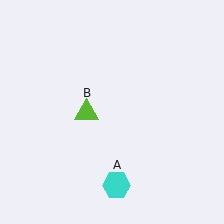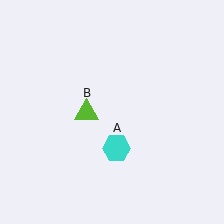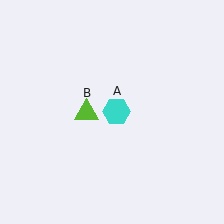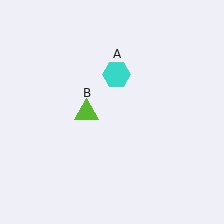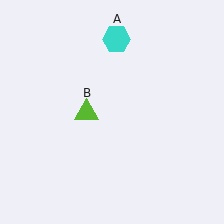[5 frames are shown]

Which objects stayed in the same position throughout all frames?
Lime triangle (object B) remained stationary.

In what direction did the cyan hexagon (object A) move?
The cyan hexagon (object A) moved up.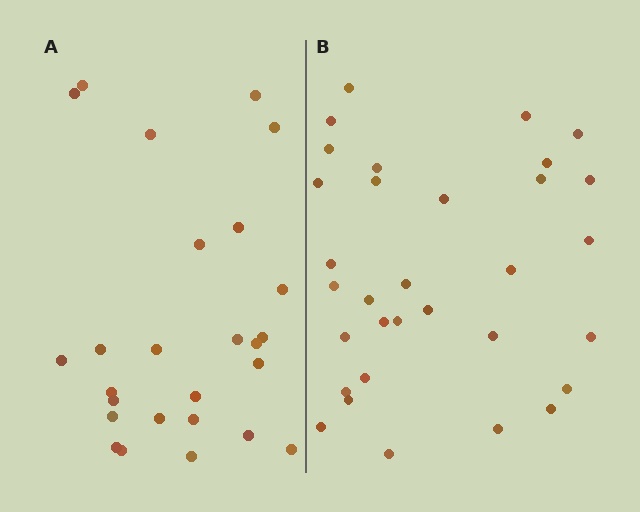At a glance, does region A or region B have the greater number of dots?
Region B (the right region) has more dots.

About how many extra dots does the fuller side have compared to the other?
Region B has about 6 more dots than region A.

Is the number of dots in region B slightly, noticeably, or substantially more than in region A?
Region B has only slightly more — the two regions are fairly close. The ratio is roughly 1.2 to 1.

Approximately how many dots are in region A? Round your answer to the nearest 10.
About 30 dots. (The exact count is 26, which rounds to 30.)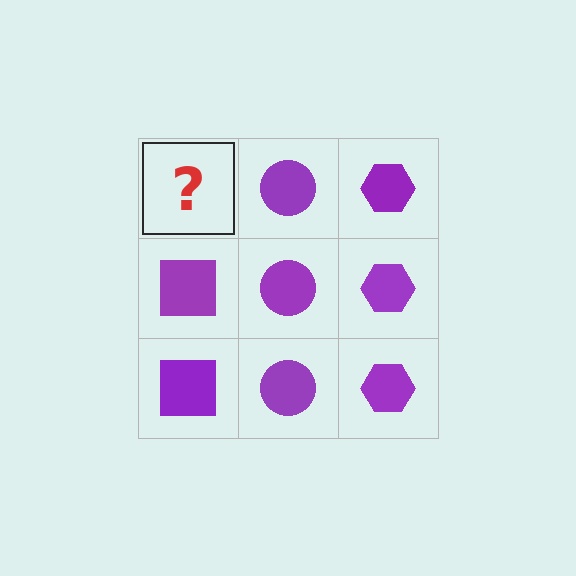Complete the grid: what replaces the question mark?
The question mark should be replaced with a purple square.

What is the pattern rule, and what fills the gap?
The rule is that each column has a consistent shape. The gap should be filled with a purple square.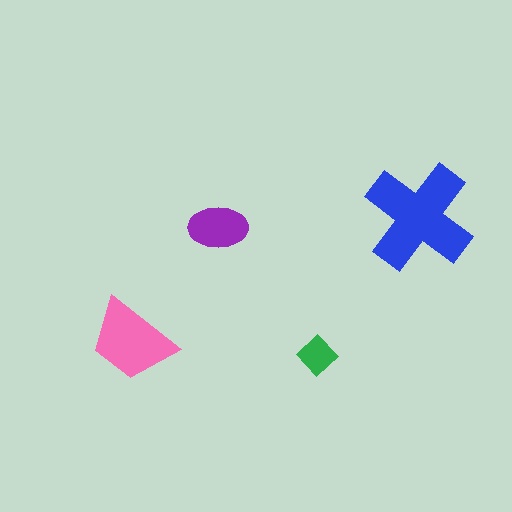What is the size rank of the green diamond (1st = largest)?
4th.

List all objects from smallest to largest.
The green diamond, the purple ellipse, the pink trapezoid, the blue cross.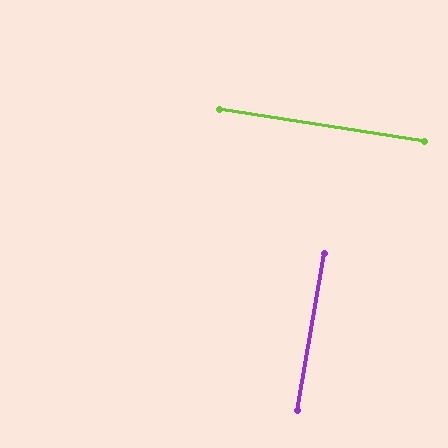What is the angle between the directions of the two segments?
Approximately 89 degrees.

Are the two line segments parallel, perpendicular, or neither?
Perpendicular — they meet at approximately 89°.